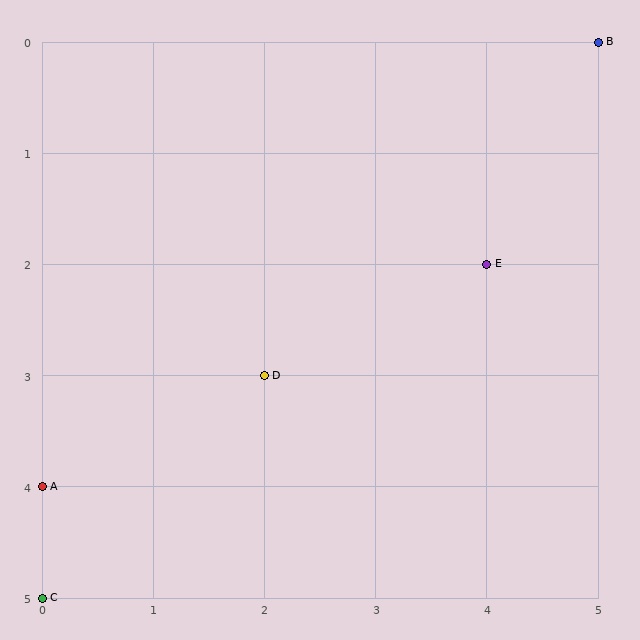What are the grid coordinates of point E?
Point E is at grid coordinates (4, 2).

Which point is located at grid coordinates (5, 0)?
Point B is at (5, 0).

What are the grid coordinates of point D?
Point D is at grid coordinates (2, 3).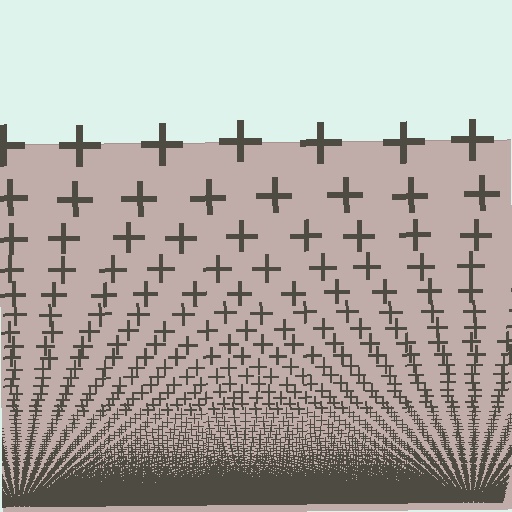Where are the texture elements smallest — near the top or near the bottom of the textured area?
Near the bottom.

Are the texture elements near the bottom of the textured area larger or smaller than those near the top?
Smaller. The gradient is inverted — elements near the bottom are smaller and denser.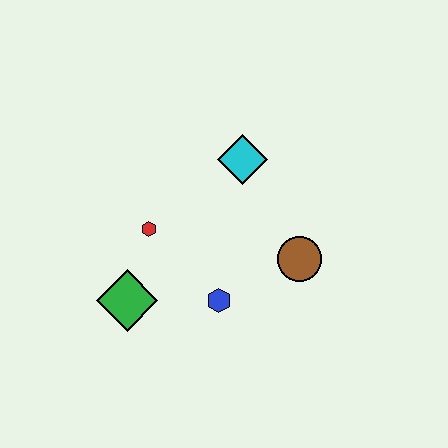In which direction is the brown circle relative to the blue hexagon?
The brown circle is to the right of the blue hexagon.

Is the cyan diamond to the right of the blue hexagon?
Yes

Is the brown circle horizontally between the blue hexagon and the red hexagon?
No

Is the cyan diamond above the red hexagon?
Yes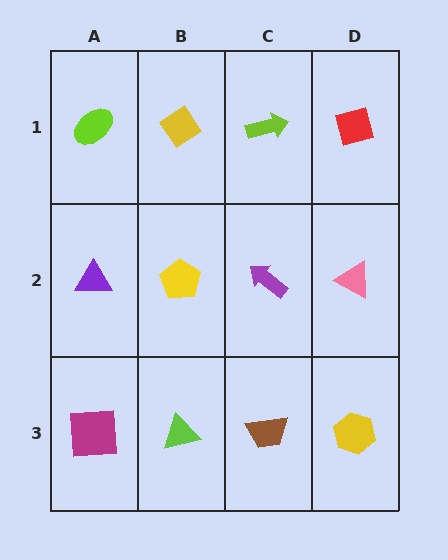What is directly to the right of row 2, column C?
A pink triangle.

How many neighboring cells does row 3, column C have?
3.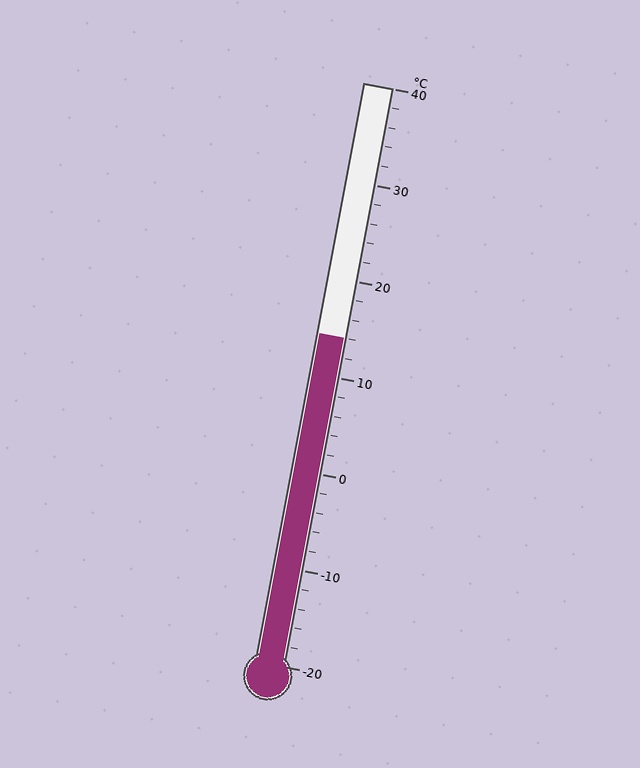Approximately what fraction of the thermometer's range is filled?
The thermometer is filled to approximately 55% of its range.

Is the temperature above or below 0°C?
The temperature is above 0°C.